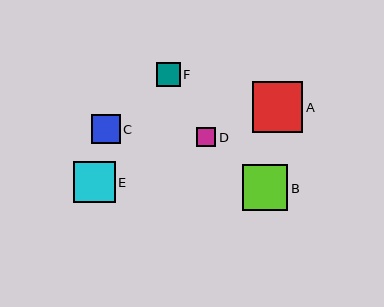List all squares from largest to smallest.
From largest to smallest: A, B, E, C, F, D.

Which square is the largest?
Square A is the largest with a size of approximately 51 pixels.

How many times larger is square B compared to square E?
Square B is approximately 1.1 times the size of square E.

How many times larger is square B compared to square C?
Square B is approximately 1.6 times the size of square C.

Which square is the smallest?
Square D is the smallest with a size of approximately 19 pixels.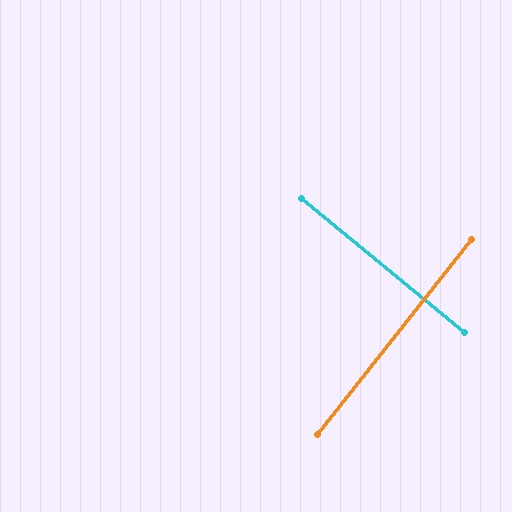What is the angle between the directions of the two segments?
Approximately 89 degrees.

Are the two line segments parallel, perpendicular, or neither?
Perpendicular — they meet at approximately 89°.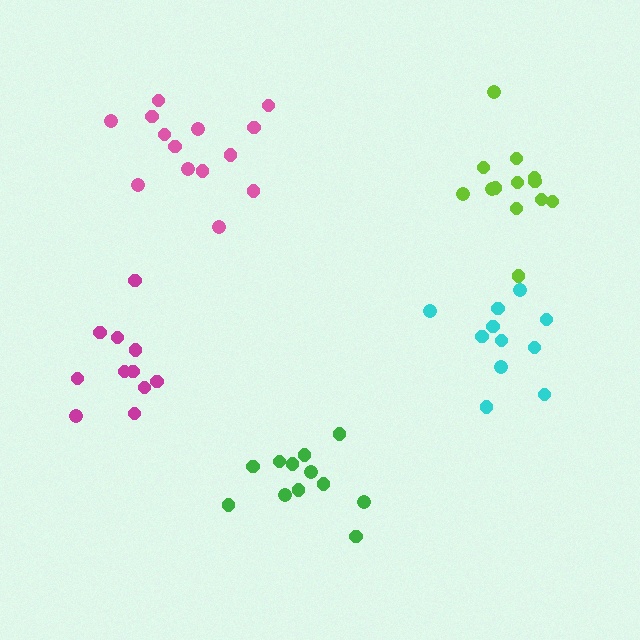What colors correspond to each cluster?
The clusters are colored: lime, green, pink, magenta, cyan.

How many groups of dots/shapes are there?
There are 5 groups.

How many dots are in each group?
Group 1: 13 dots, Group 2: 12 dots, Group 3: 14 dots, Group 4: 11 dots, Group 5: 11 dots (61 total).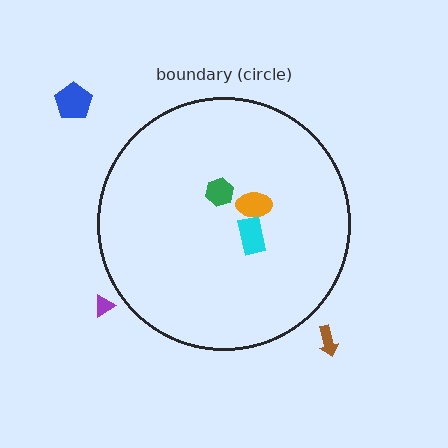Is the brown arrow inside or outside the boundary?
Outside.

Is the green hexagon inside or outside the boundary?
Inside.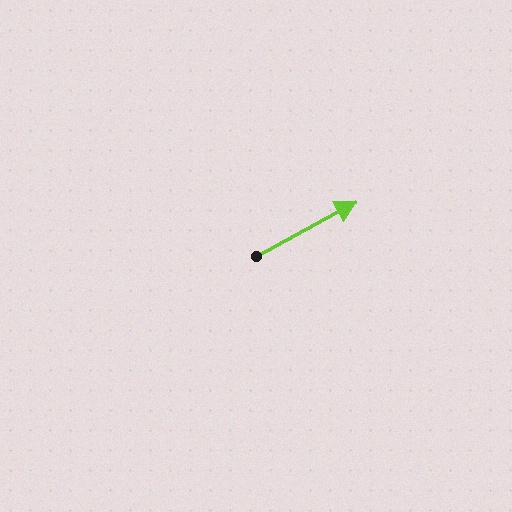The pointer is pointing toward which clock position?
Roughly 2 o'clock.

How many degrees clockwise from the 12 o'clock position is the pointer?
Approximately 61 degrees.